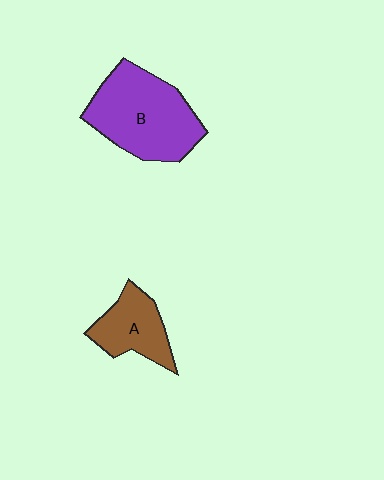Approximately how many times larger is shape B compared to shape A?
Approximately 1.9 times.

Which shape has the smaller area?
Shape A (brown).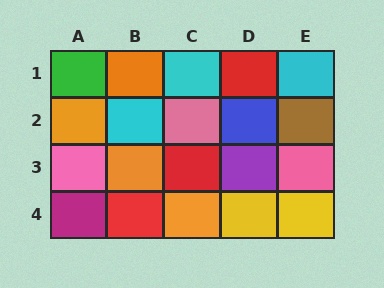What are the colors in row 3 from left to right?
Pink, orange, red, purple, pink.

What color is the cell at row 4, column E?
Yellow.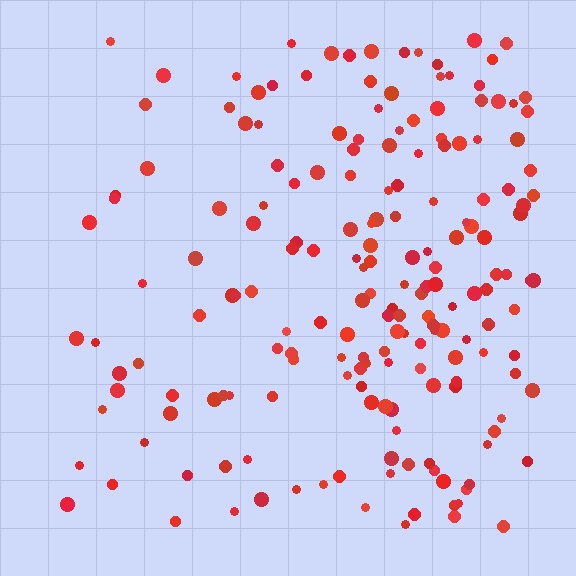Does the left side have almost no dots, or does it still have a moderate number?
Still a moderate number, just noticeably fewer than the right.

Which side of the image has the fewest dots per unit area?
The left.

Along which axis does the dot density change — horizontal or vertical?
Horizontal.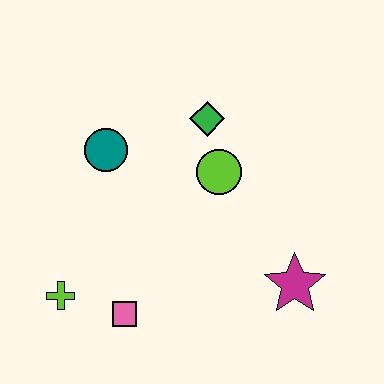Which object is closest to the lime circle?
The green diamond is closest to the lime circle.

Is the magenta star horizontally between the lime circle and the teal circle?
No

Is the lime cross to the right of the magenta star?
No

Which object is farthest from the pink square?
The green diamond is farthest from the pink square.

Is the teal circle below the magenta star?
No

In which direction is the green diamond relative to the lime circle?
The green diamond is above the lime circle.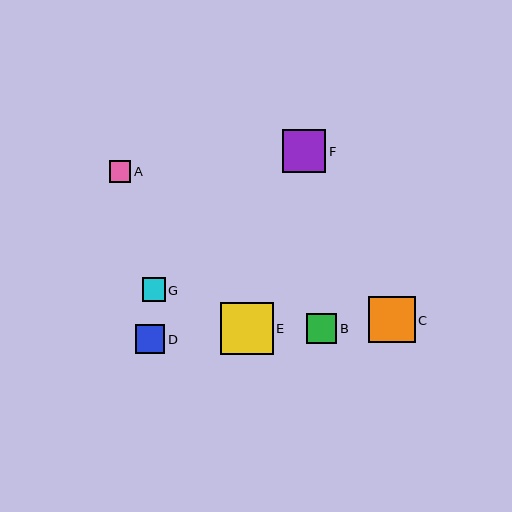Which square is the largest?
Square E is the largest with a size of approximately 52 pixels.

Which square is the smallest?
Square A is the smallest with a size of approximately 21 pixels.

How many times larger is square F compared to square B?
Square F is approximately 1.4 times the size of square B.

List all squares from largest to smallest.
From largest to smallest: E, C, F, B, D, G, A.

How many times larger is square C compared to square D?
Square C is approximately 1.6 times the size of square D.